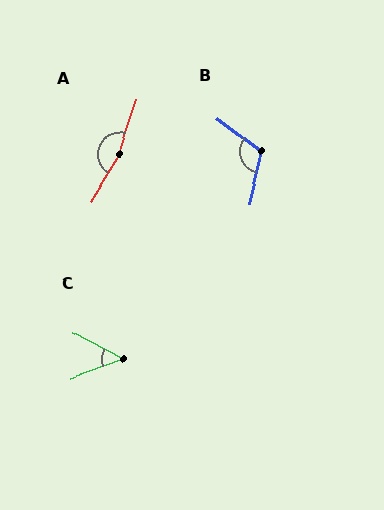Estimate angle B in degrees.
Approximately 114 degrees.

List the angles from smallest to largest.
C (48°), B (114°), A (168°).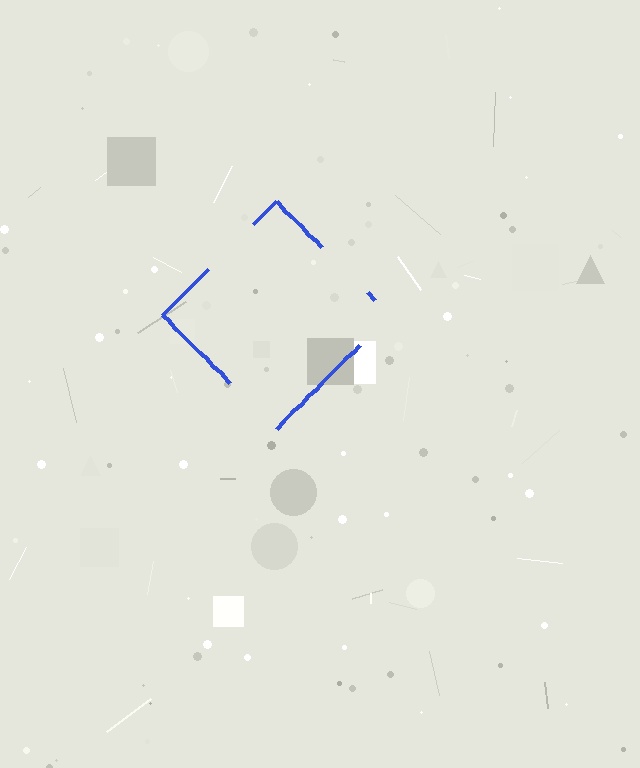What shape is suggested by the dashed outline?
The dashed outline suggests a diamond.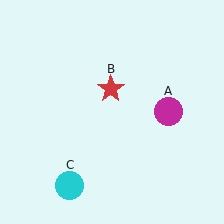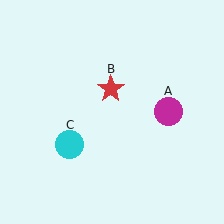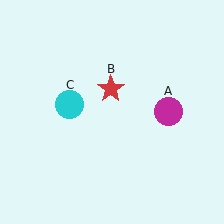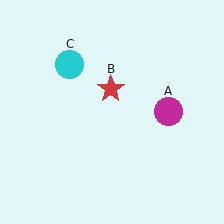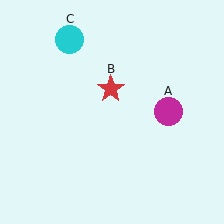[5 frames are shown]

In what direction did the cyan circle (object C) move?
The cyan circle (object C) moved up.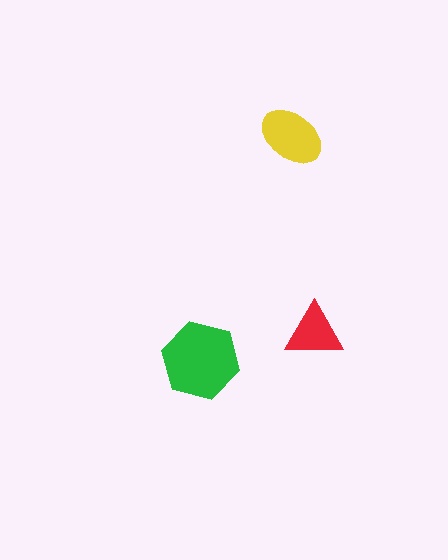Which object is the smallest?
The red triangle.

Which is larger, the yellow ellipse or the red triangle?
The yellow ellipse.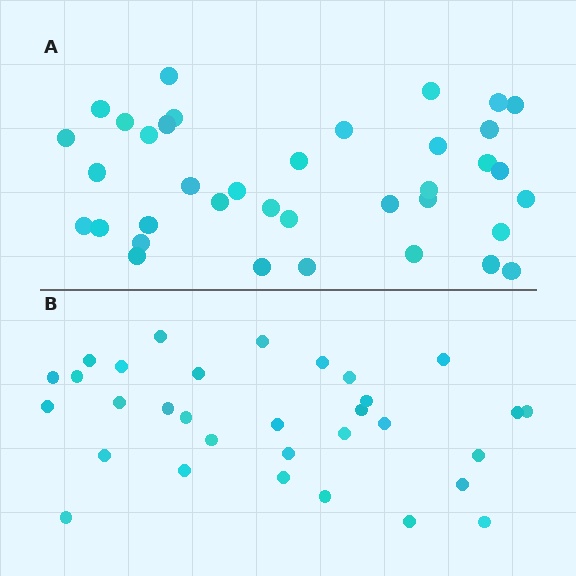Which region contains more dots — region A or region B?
Region A (the top region) has more dots.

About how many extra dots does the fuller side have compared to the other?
Region A has about 5 more dots than region B.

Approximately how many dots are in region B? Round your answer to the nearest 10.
About 30 dots. (The exact count is 32, which rounds to 30.)